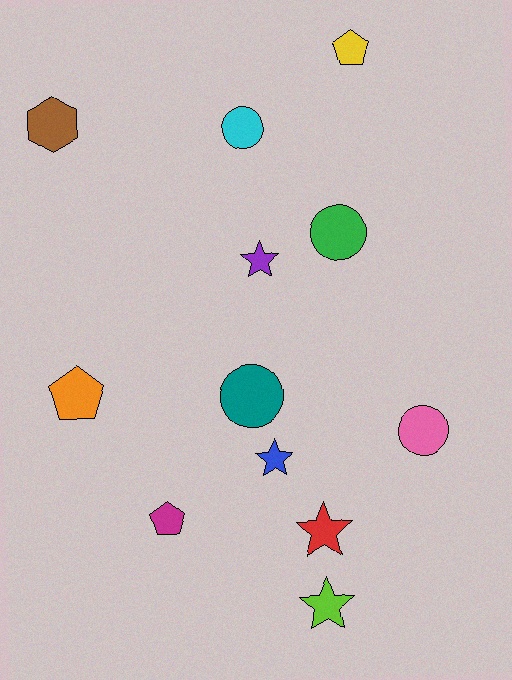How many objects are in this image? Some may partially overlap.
There are 12 objects.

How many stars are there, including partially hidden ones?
There are 4 stars.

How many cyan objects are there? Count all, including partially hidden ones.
There is 1 cyan object.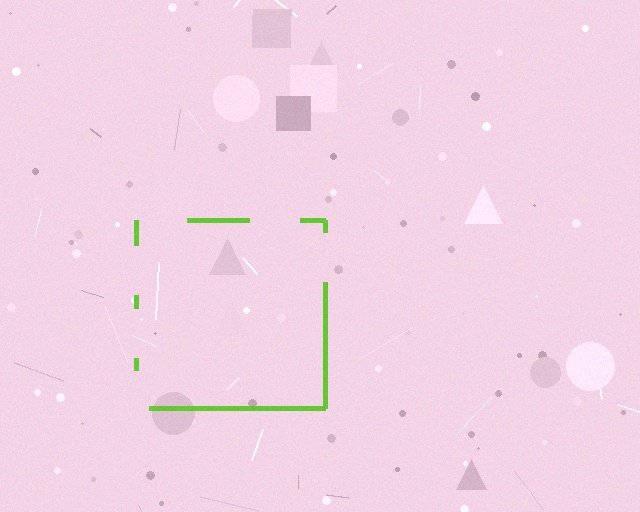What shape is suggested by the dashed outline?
The dashed outline suggests a square.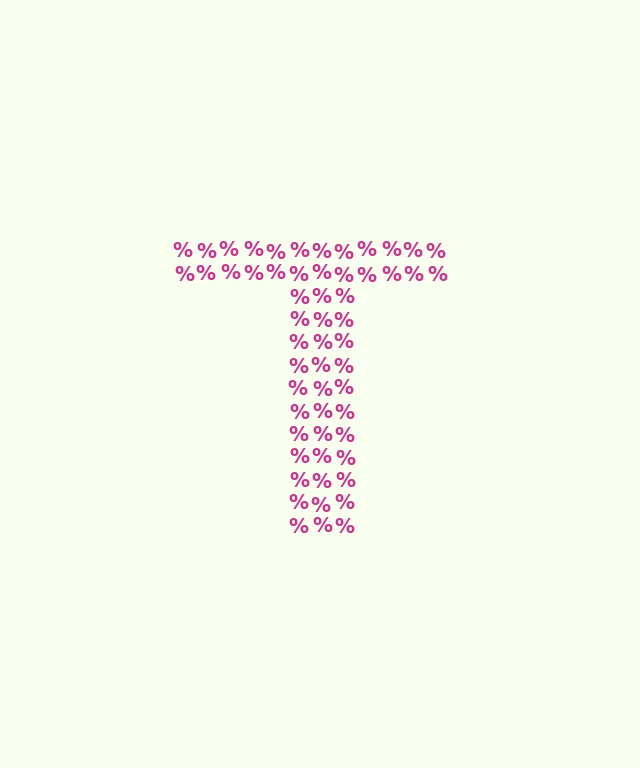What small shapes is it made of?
It is made of small percent signs.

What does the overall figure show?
The overall figure shows the letter T.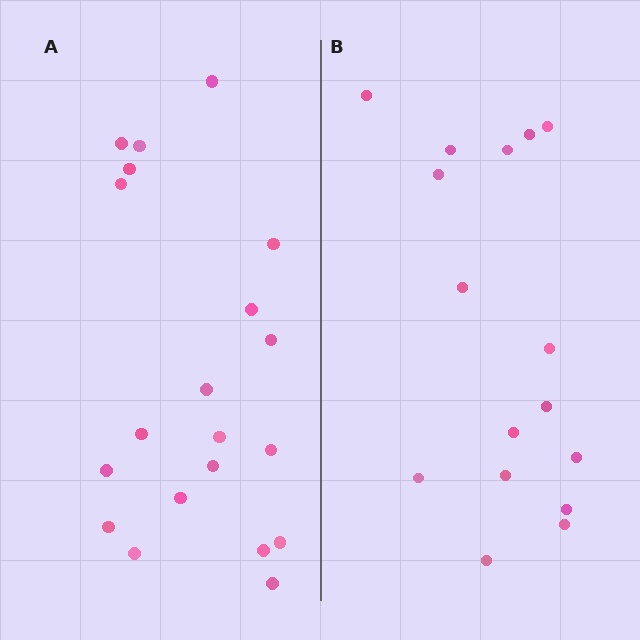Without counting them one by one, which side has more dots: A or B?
Region A (the left region) has more dots.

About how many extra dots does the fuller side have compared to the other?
Region A has about 4 more dots than region B.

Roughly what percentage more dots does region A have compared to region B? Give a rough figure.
About 25% more.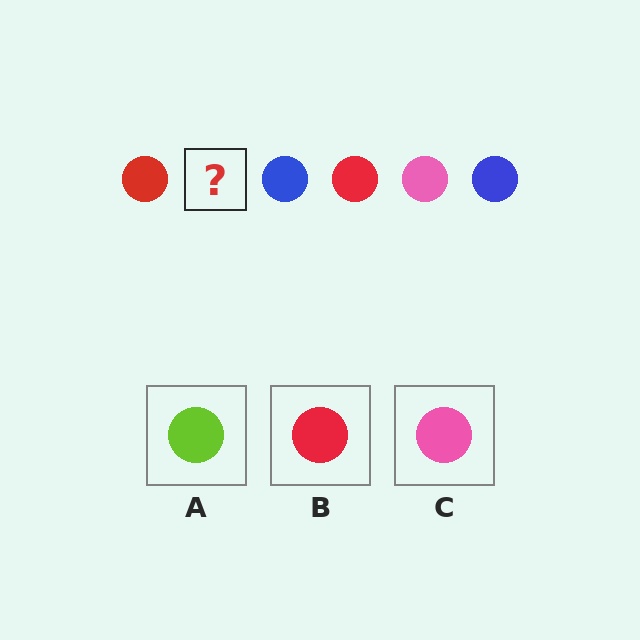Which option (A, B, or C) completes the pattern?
C.